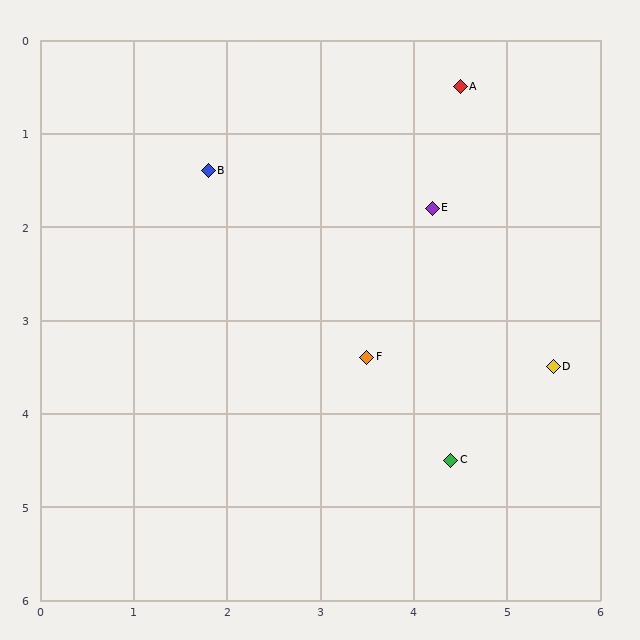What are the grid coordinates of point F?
Point F is at approximately (3.5, 3.4).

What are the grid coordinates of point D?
Point D is at approximately (5.5, 3.5).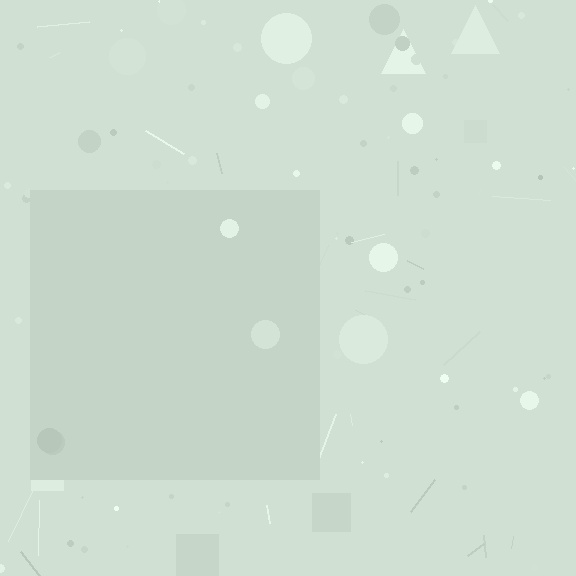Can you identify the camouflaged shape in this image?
The camouflaged shape is a square.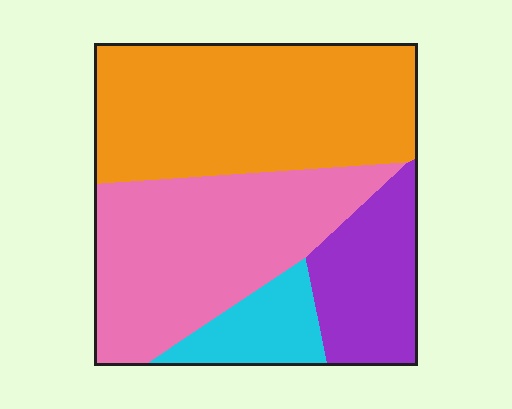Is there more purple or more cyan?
Purple.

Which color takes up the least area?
Cyan, at roughly 10%.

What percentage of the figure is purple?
Purple covers around 15% of the figure.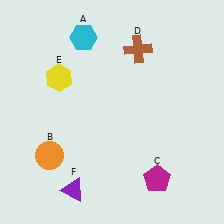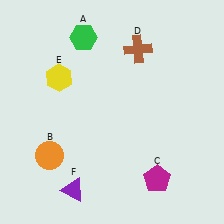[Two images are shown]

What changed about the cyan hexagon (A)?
In Image 1, A is cyan. In Image 2, it changed to green.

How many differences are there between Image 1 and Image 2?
There is 1 difference between the two images.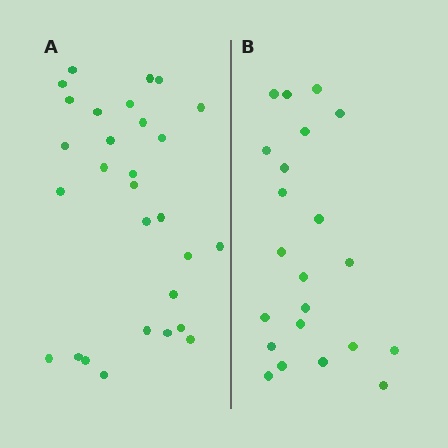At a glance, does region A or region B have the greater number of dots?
Region A (the left region) has more dots.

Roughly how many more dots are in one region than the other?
Region A has roughly 8 or so more dots than region B.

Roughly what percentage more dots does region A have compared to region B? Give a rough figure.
About 30% more.